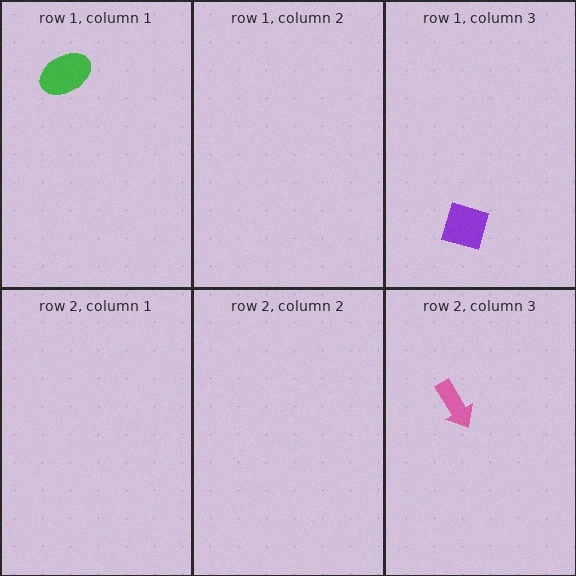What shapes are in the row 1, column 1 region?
The green ellipse.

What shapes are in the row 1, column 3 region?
The purple diamond.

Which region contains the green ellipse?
The row 1, column 1 region.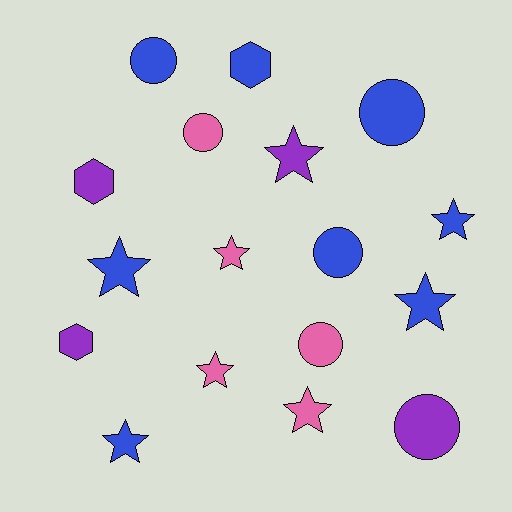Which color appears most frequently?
Blue, with 8 objects.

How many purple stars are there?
There is 1 purple star.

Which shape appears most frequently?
Star, with 8 objects.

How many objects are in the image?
There are 17 objects.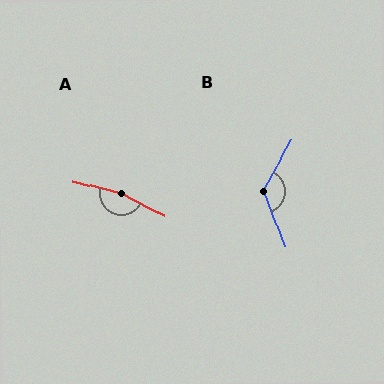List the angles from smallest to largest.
B (130°), A (166°).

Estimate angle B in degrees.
Approximately 130 degrees.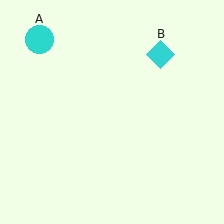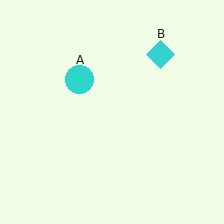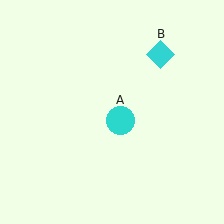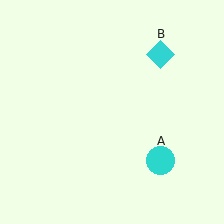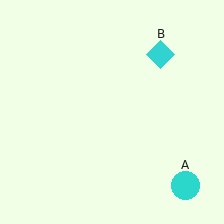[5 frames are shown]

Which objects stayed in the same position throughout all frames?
Cyan diamond (object B) remained stationary.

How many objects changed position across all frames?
1 object changed position: cyan circle (object A).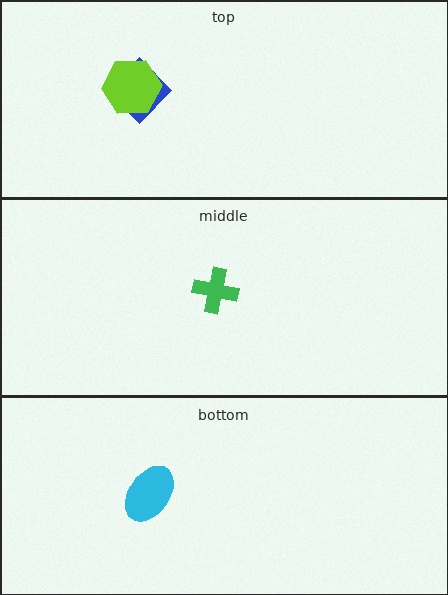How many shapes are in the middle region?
1.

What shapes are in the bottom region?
The cyan ellipse.